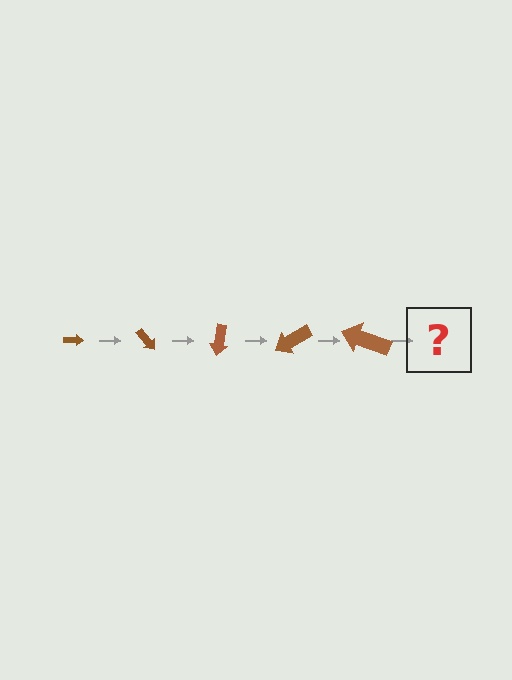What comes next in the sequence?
The next element should be an arrow, larger than the previous one and rotated 250 degrees from the start.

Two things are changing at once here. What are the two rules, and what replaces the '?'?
The two rules are that the arrow grows larger each step and it rotates 50 degrees each step. The '?' should be an arrow, larger than the previous one and rotated 250 degrees from the start.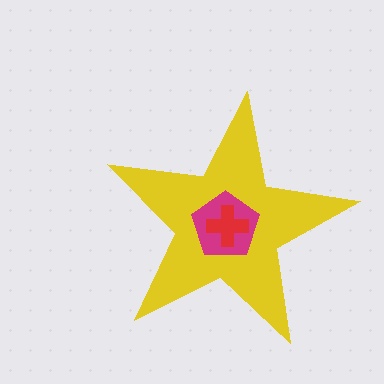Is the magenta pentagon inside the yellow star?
Yes.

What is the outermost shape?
The yellow star.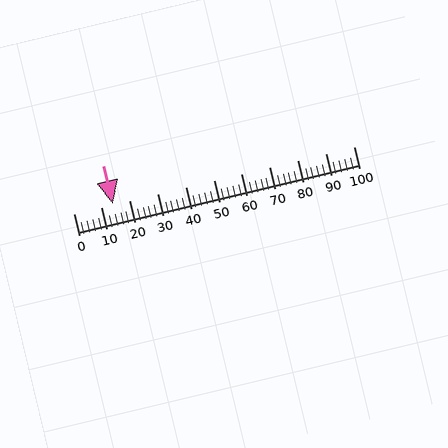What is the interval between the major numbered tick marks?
The major tick marks are spaced 10 units apart.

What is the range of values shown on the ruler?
The ruler shows values from 0 to 100.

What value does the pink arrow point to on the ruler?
The pink arrow points to approximately 14.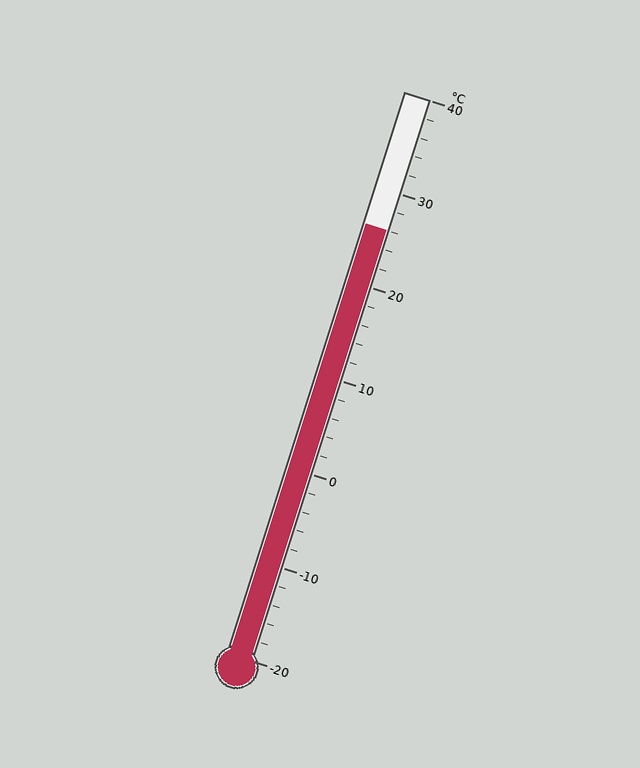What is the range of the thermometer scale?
The thermometer scale ranges from -20°C to 40°C.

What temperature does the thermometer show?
The thermometer shows approximately 26°C.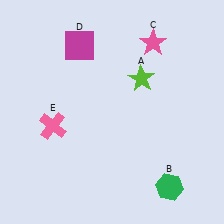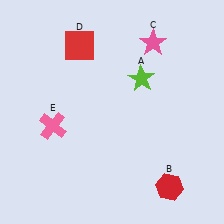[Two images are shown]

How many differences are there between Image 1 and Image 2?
There are 2 differences between the two images.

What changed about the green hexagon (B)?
In Image 1, B is green. In Image 2, it changed to red.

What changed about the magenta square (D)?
In Image 1, D is magenta. In Image 2, it changed to red.